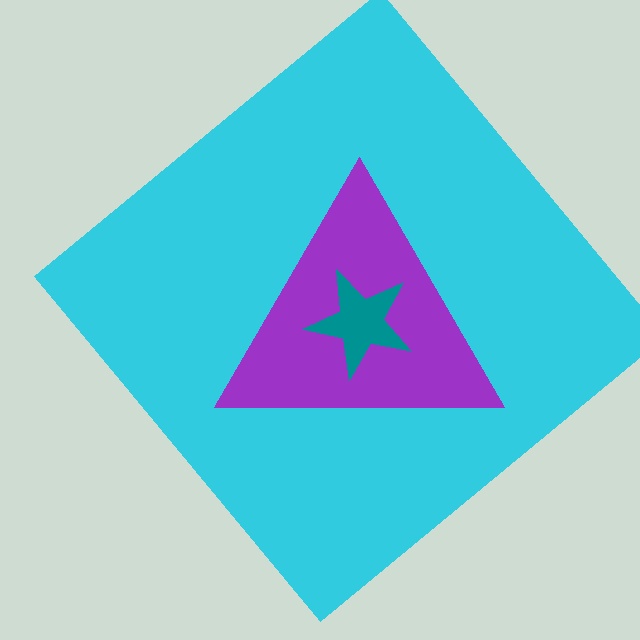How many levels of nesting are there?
3.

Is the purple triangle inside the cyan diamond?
Yes.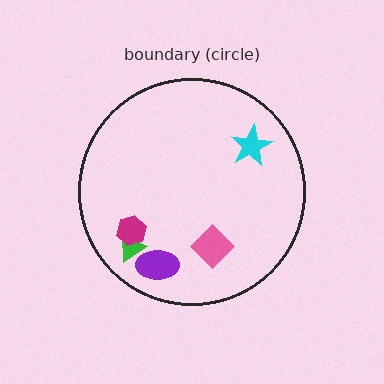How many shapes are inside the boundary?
5 inside, 0 outside.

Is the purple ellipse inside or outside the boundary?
Inside.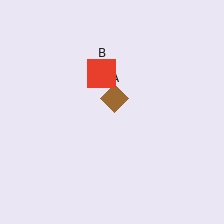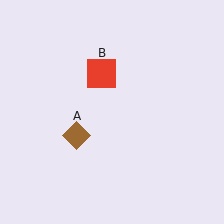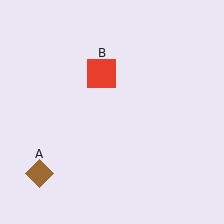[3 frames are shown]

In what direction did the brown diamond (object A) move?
The brown diamond (object A) moved down and to the left.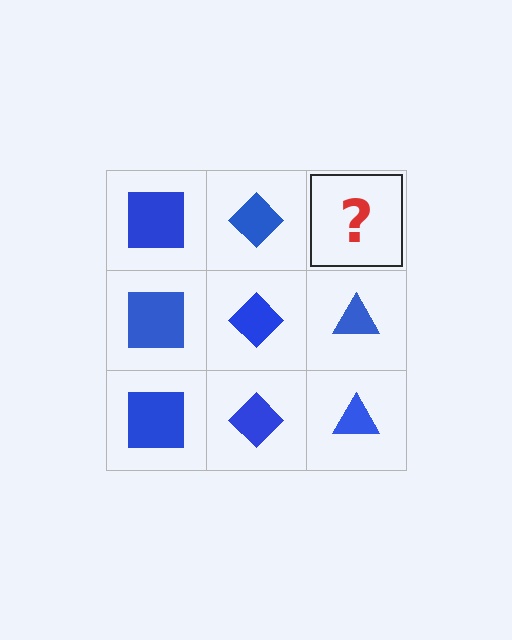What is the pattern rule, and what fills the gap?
The rule is that each column has a consistent shape. The gap should be filled with a blue triangle.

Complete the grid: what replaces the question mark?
The question mark should be replaced with a blue triangle.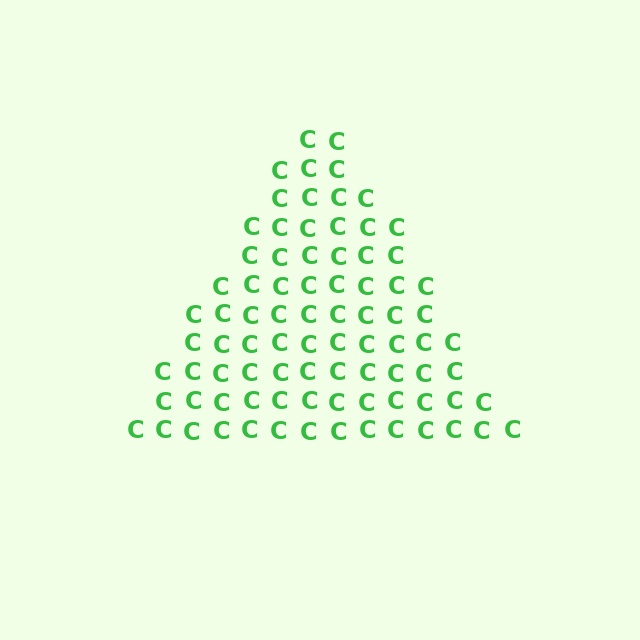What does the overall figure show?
The overall figure shows a triangle.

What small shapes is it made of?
It is made of small letter C's.